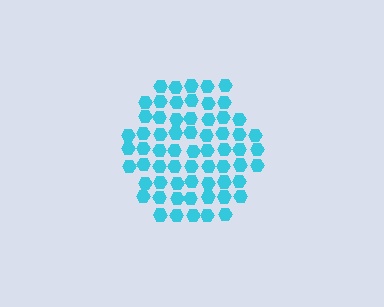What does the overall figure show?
The overall figure shows a hexagon.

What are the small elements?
The small elements are hexagons.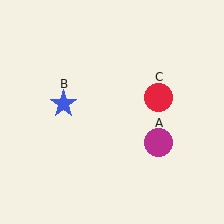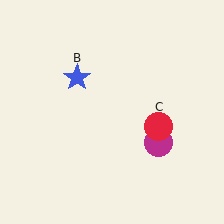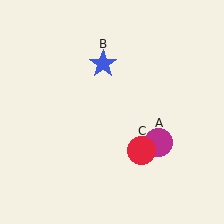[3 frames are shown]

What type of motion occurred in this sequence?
The blue star (object B), red circle (object C) rotated clockwise around the center of the scene.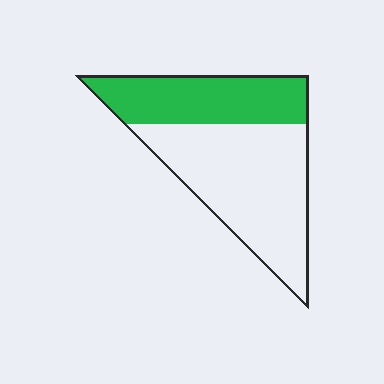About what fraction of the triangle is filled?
About three eighths (3/8).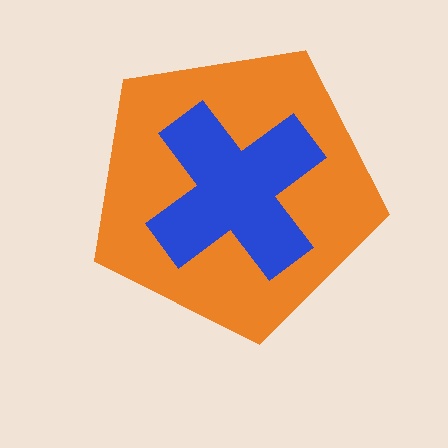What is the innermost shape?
The blue cross.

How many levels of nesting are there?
2.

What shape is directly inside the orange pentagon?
The blue cross.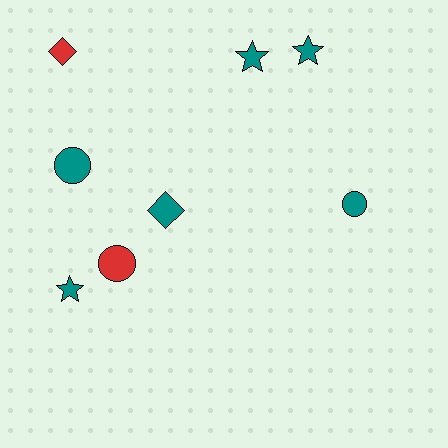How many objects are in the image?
There are 8 objects.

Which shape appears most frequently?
Circle, with 3 objects.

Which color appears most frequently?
Teal, with 6 objects.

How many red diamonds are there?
There is 1 red diamond.